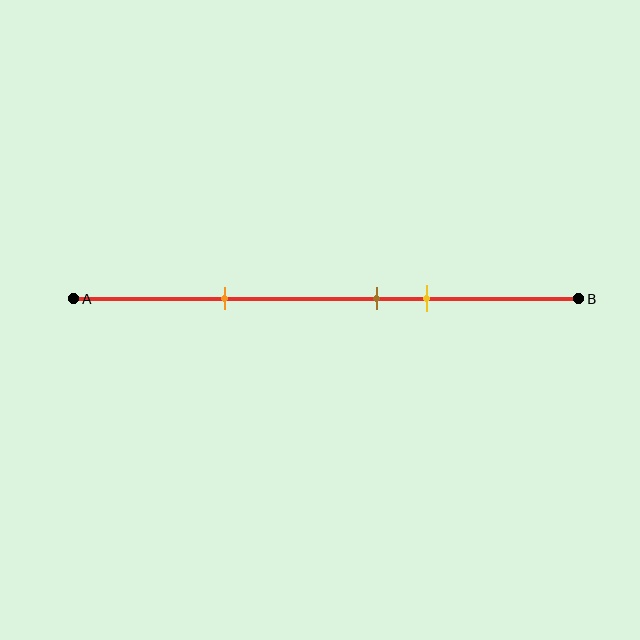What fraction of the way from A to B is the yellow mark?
The yellow mark is approximately 70% (0.7) of the way from A to B.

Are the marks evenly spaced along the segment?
No, the marks are not evenly spaced.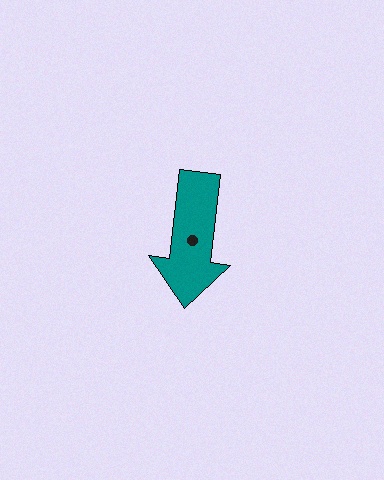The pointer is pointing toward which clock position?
Roughly 6 o'clock.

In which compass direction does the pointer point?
South.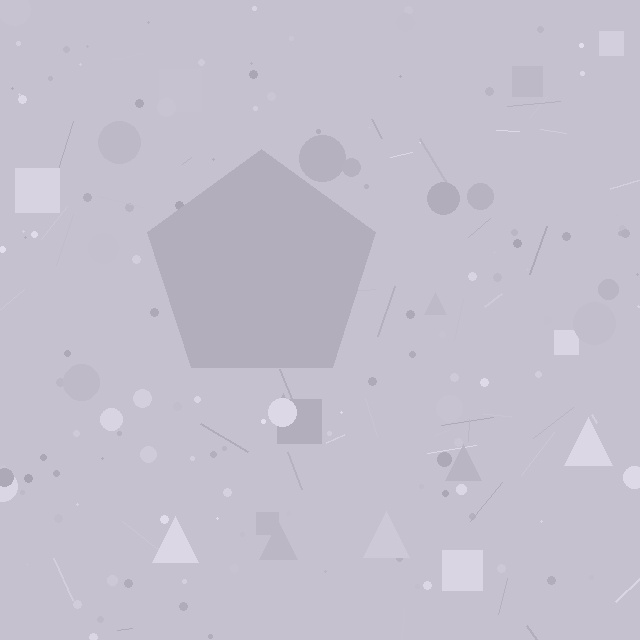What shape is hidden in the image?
A pentagon is hidden in the image.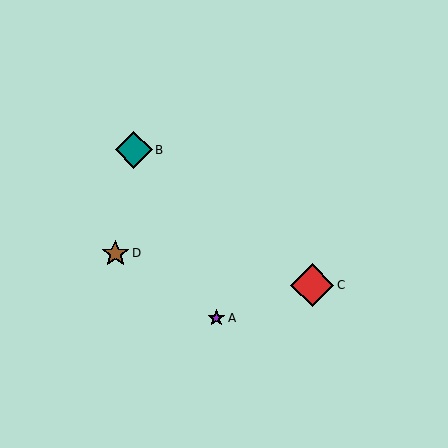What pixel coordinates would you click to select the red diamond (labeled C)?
Click at (312, 285) to select the red diamond C.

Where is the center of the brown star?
The center of the brown star is at (115, 253).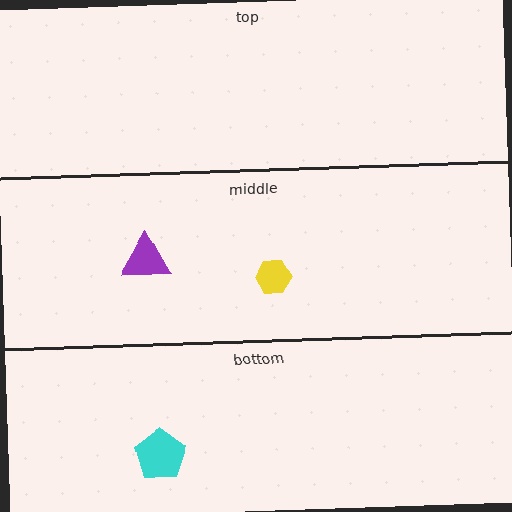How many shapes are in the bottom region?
1.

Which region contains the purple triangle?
The middle region.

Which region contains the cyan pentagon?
The bottom region.